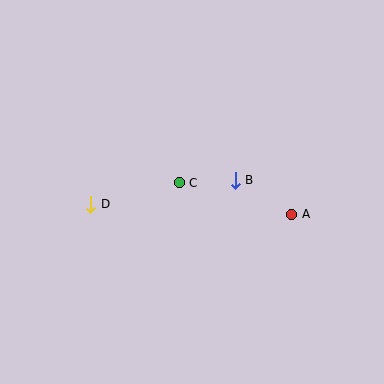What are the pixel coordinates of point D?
Point D is at (91, 204).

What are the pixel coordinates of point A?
Point A is at (292, 214).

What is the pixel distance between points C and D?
The distance between C and D is 91 pixels.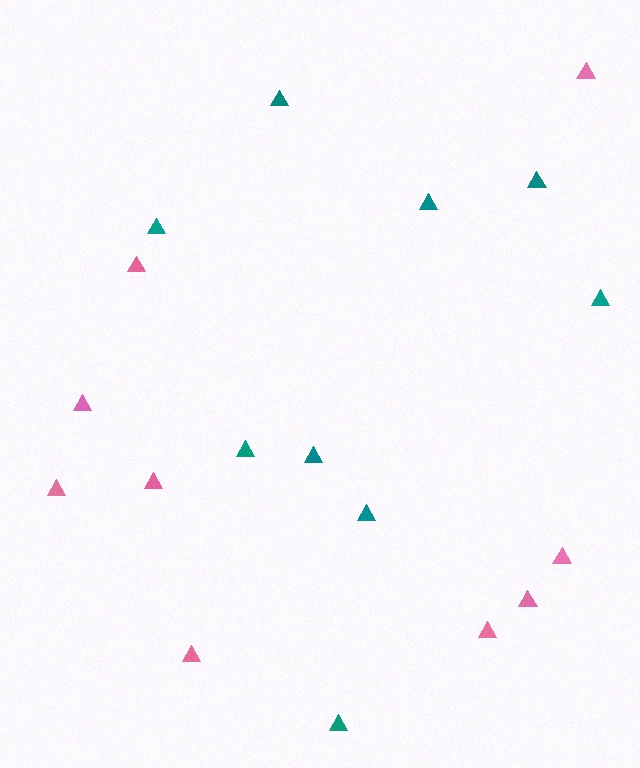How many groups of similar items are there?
There are 2 groups: one group of pink triangles (9) and one group of teal triangles (9).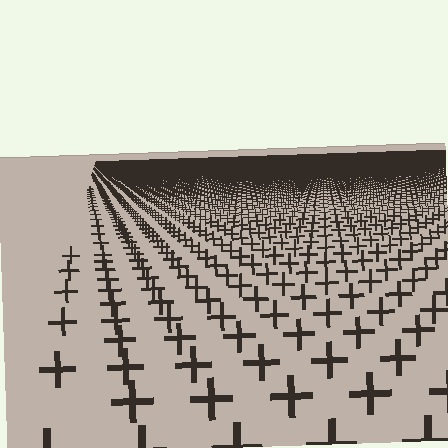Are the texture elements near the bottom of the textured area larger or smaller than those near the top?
Larger. Near the bottom, elements are closer to the viewer and appear at a bigger on-screen size.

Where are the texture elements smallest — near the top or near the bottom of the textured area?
Near the top.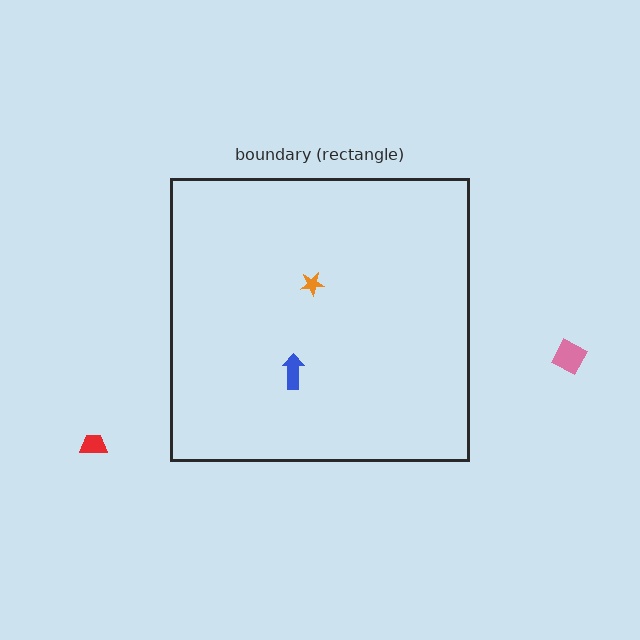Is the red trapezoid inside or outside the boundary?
Outside.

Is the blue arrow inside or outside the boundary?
Inside.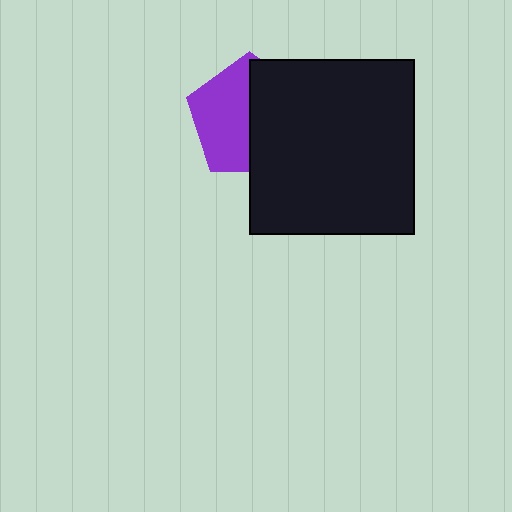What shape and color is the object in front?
The object in front is a black rectangle.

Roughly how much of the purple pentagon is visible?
About half of it is visible (roughly 50%).